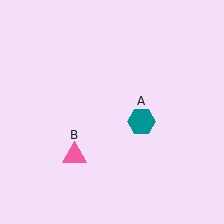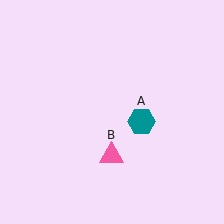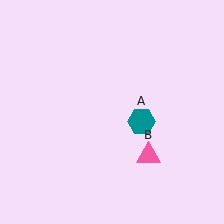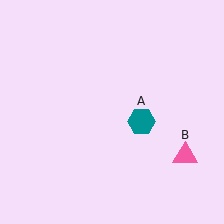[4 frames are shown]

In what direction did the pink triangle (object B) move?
The pink triangle (object B) moved right.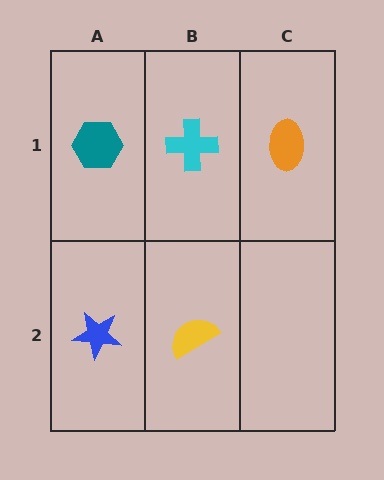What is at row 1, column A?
A teal hexagon.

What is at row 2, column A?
A blue star.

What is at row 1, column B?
A cyan cross.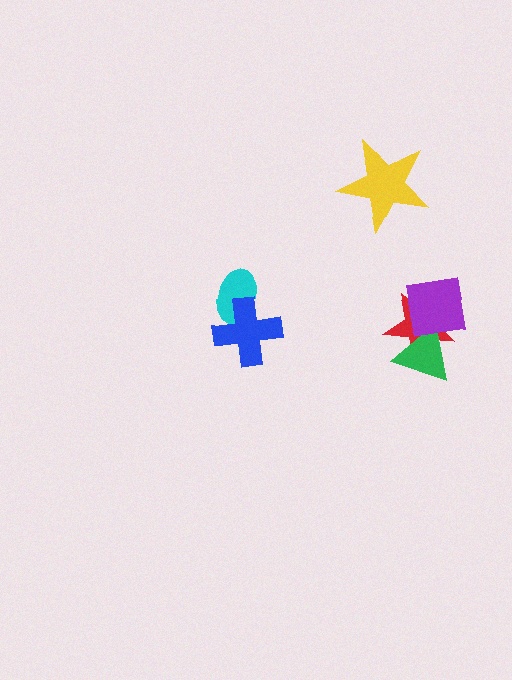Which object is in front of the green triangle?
The purple square is in front of the green triangle.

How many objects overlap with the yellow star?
0 objects overlap with the yellow star.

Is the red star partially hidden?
Yes, it is partially covered by another shape.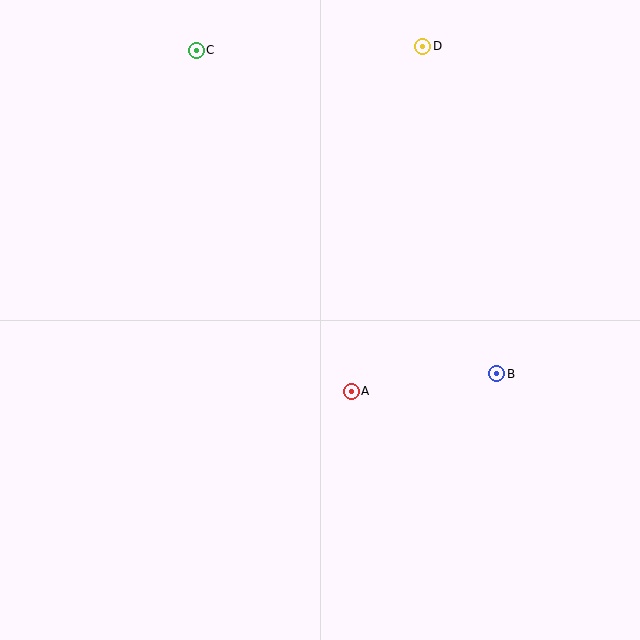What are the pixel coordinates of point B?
Point B is at (497, 374).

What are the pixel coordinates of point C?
Point C is at (196, 50).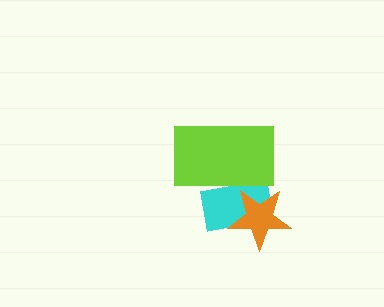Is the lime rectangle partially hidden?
No, no other shape covers it.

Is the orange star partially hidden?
Yes, it is partially covered by another shape.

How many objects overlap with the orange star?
2 objects overlap with the orange star.